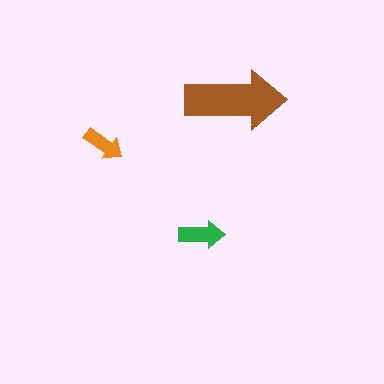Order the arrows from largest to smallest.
the brown one, the green one, the orange one.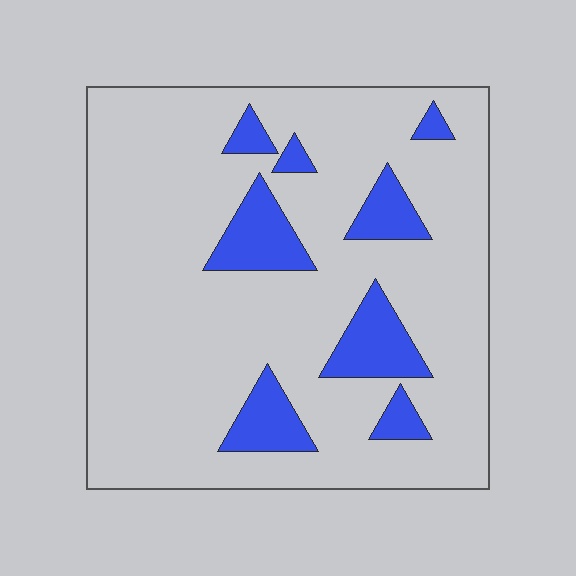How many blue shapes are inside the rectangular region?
8.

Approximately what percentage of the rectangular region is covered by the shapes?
Approximately 15%.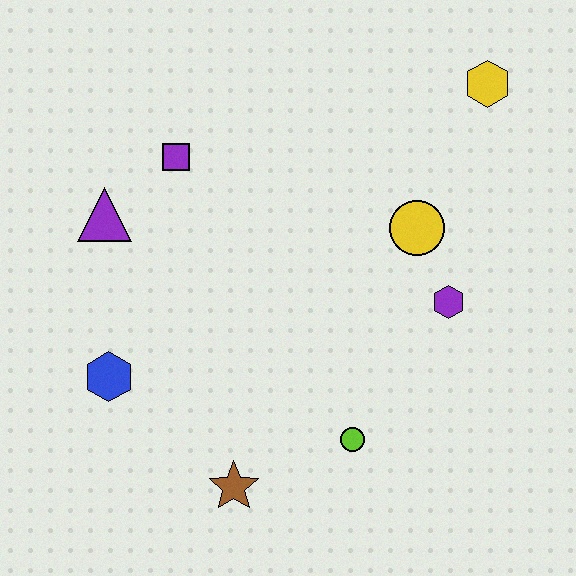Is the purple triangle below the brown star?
No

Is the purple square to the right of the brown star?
No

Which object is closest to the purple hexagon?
The yellow circle is closest to the purple hexagon.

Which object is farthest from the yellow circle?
The blue hexagon is farthest from the yellow circle.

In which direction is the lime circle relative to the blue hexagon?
The lime circle is to the right of the blue hexagon.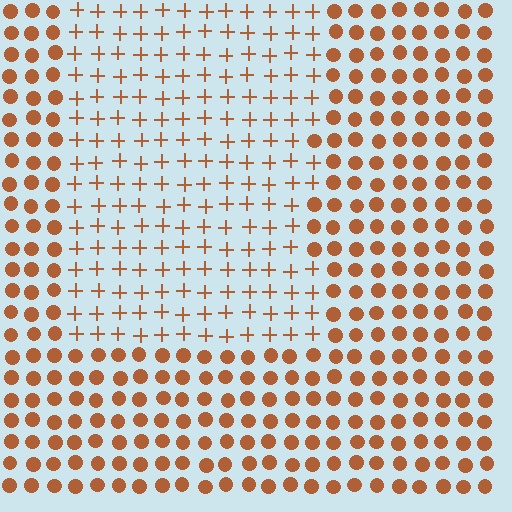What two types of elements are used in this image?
The image uses plus signs inside the rectangle region and circles outside it.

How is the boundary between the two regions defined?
The boundary is defined by a change in element shape: plus signs inside vs. circles outside. All elements share the same color and spacing.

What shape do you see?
I see a rectangle.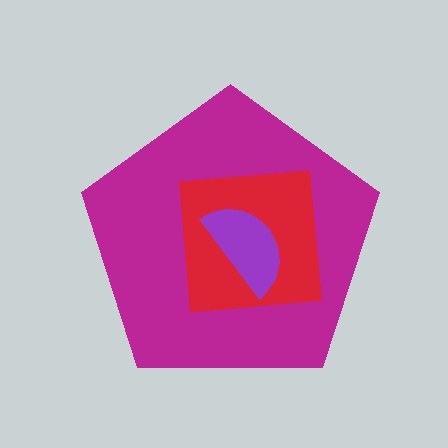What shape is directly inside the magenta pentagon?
The red square.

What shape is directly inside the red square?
The purple semicircle.